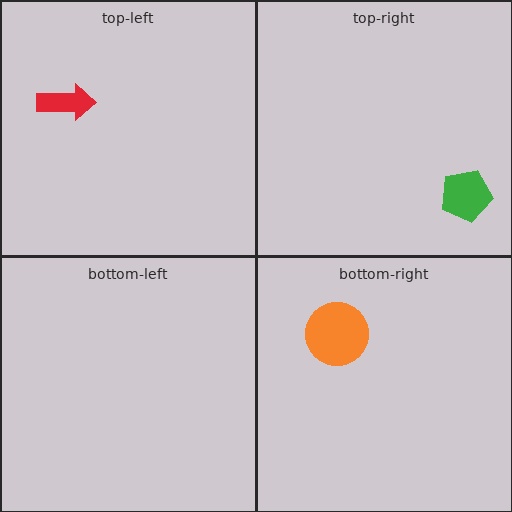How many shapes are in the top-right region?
1.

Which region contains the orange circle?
The bottom-right region.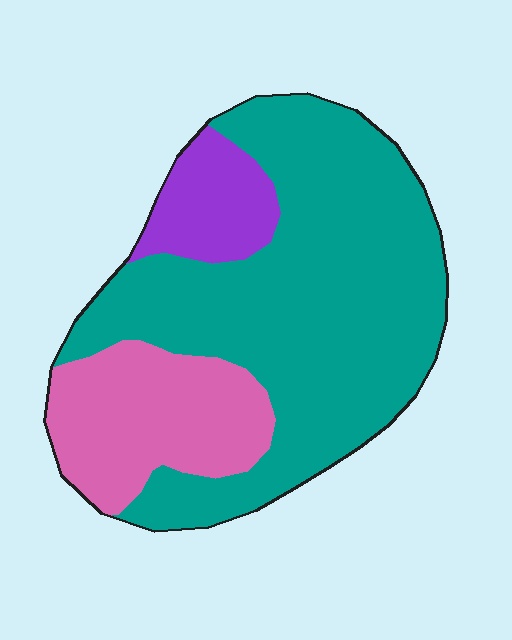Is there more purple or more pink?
Pink.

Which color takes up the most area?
Teal, at roughly 65%.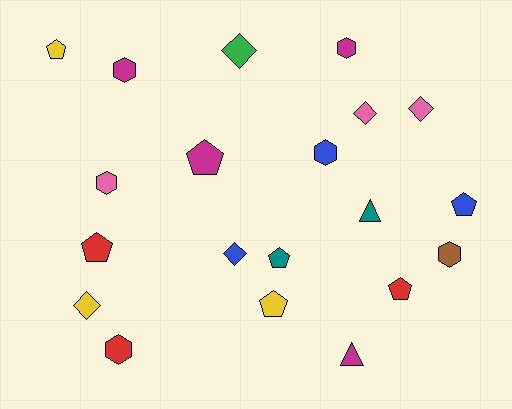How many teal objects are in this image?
There are 2 teal objects.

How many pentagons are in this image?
There are 7 pentagons.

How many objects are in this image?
There are 20 objects.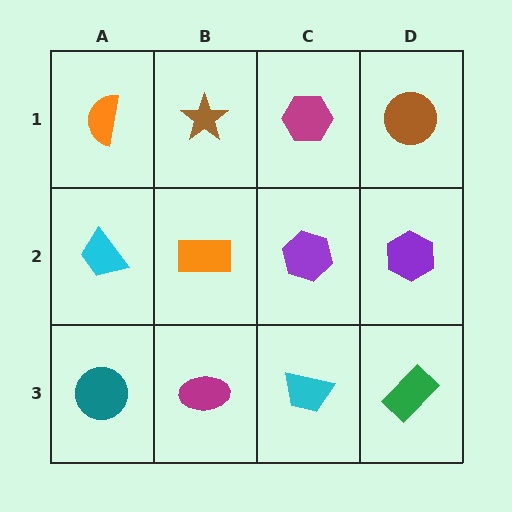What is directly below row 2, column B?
A magenta ellipse.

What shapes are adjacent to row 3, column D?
A purple hexagon (row 2, column D), a cyan trapezoid (row 3, column C).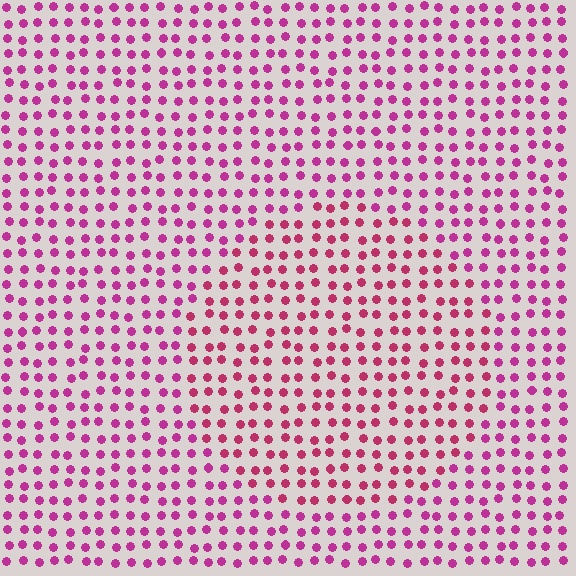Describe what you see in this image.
The image is filled with small magenta elements in a uniform arrangement. A circle-shaped region is visible where the elements are tinted to a slightly different hue, forming a subtle color boundary.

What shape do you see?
I see a circle.